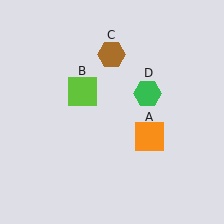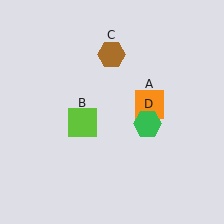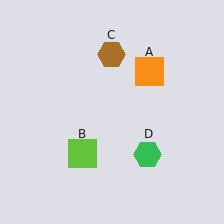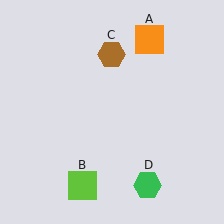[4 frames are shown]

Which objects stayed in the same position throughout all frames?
Brown hexagon (object C) remained stationary.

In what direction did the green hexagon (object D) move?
The green hexagon (object D) moved down.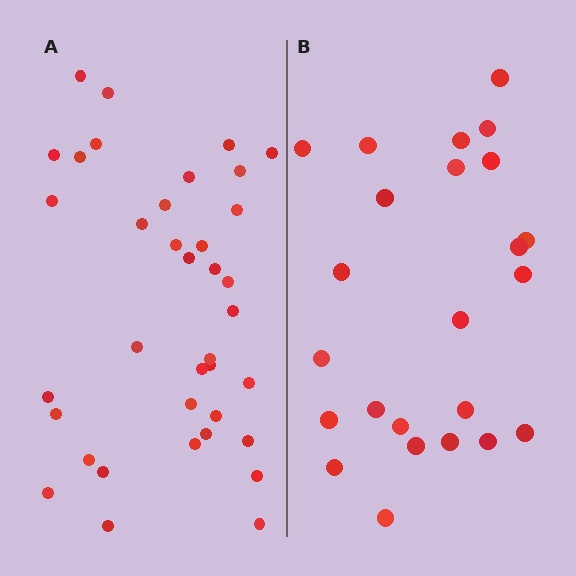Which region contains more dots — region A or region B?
Region A (the left region) has more dots.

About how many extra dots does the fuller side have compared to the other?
Region A has approximately 15 more dots than region B.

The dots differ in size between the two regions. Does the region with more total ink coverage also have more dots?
No. Region B has more total ink coverage because its dots are larger, but region A actually contains more individual dots. Total area can be misleading — the number of items is what matters here.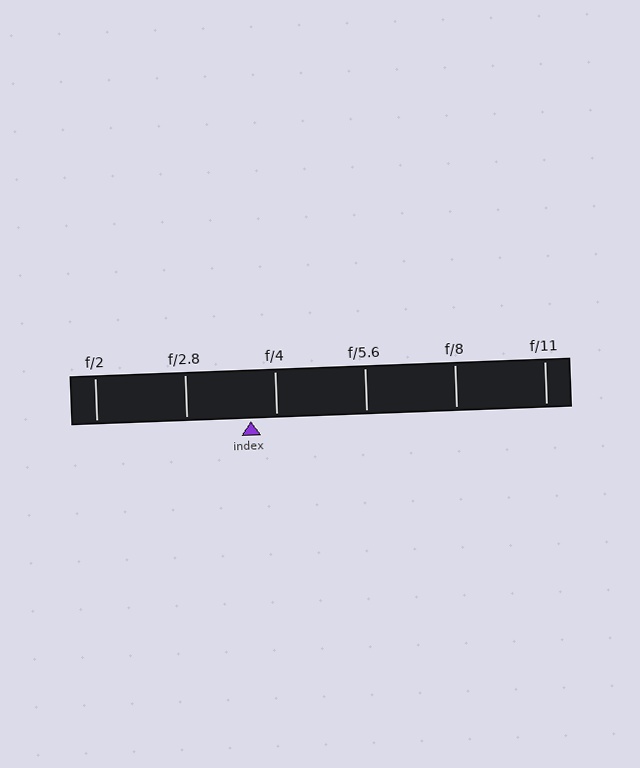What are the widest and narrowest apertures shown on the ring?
The widest aperture shown is f/2 and the narrowest is f/11.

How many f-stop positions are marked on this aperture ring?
There are 6 f-stop positions marked.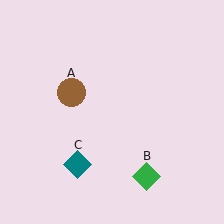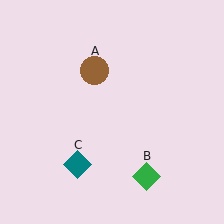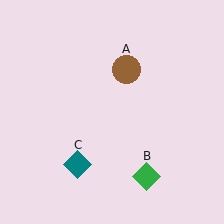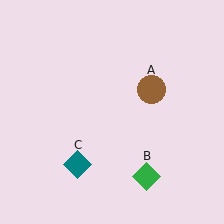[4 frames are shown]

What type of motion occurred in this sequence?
The brown circle (object A) rotated clockwise around the center of the scene.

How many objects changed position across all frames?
1 object changed position: brown circle (object A).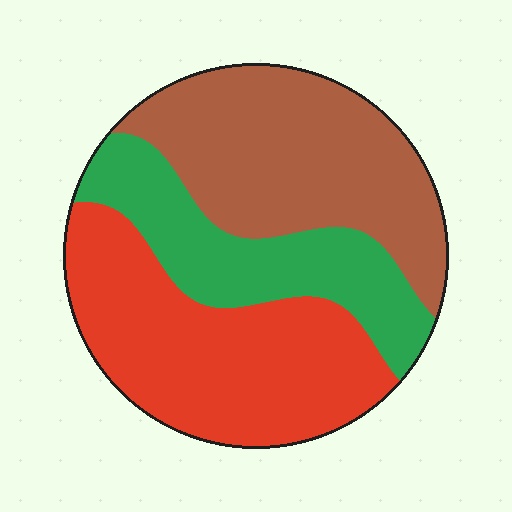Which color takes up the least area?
Green, at roughly 25%.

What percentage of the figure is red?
Red takes up about three eighths (3/8) of the figure.